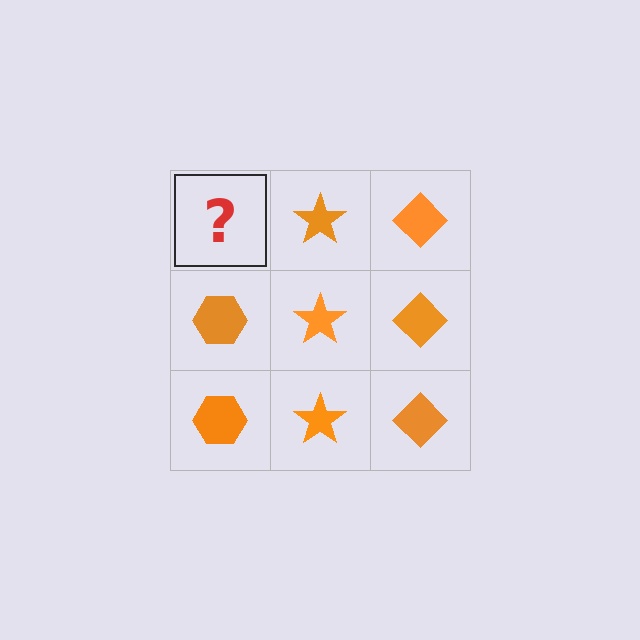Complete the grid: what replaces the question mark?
The question mark should be replaced with an orange hexagon.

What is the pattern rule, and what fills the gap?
The rule is that each column has a consistent shape. The gap should be filled with an orange hexagon.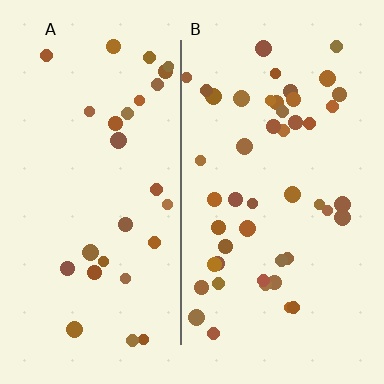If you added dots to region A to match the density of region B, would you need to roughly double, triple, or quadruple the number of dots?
Approximately double.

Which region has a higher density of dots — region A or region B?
B (the right).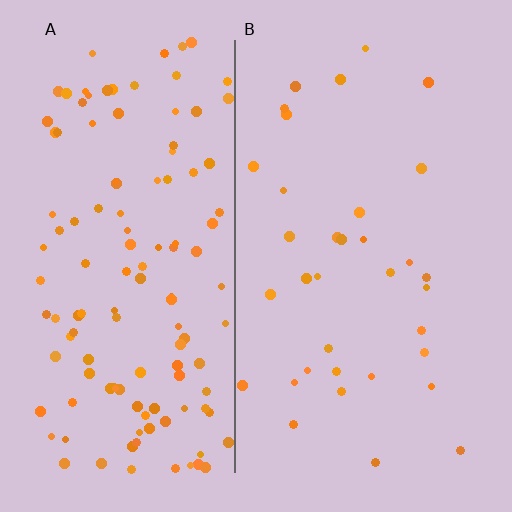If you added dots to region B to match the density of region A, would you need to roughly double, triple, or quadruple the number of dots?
Approximately quadruple.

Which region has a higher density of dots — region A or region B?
A (the left).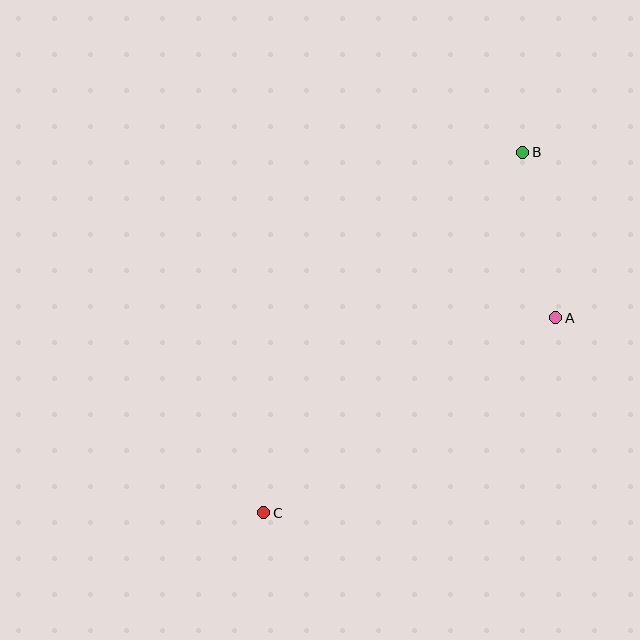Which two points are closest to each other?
Points A and B are closest to each other.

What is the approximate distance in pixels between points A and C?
The distance between A and C is approximately 351 pixels.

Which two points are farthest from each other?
Points B and C are farthest from each other.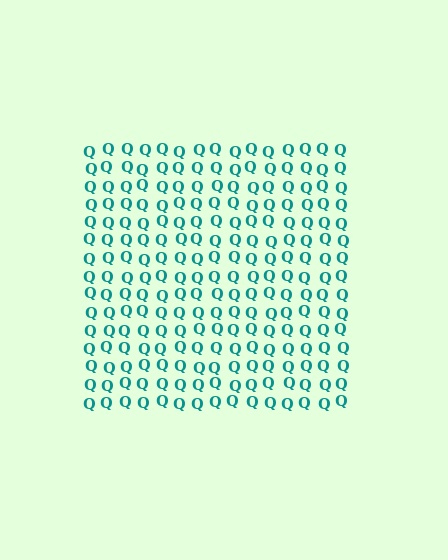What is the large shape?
The large shape is a square.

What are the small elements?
The small elements are letter Q's.